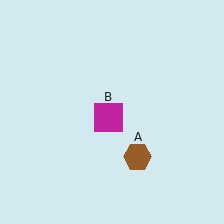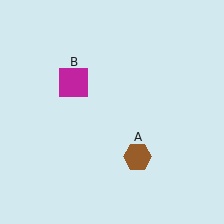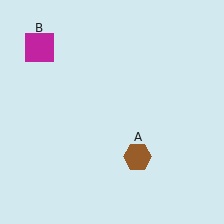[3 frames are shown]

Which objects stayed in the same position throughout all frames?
Brown hexagon (object A) remained stationary.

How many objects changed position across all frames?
1 object changed position: magenta square (object B).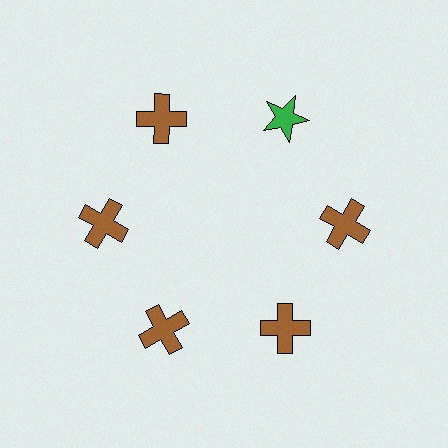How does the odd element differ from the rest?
It differs in both color (green instead of brown) and shape (star instead of cross).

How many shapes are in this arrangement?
There are 6 shapes arranged in a ring pattern.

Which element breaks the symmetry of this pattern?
The green star at roughly the 1 o'clock position breaks the symmetry. All other shapes are brown crosses.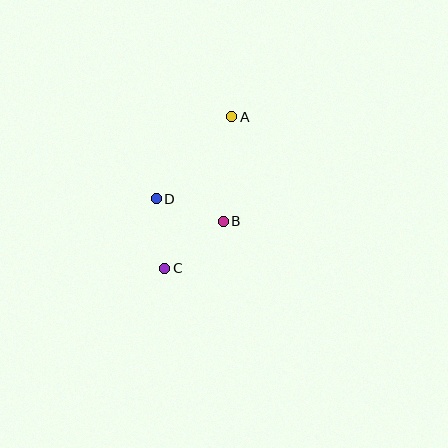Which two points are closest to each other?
Points C and D are closest to each other.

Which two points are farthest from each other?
Points A and C are farthest from each other.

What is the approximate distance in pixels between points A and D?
The distance between A and D is approximately 111 pixels.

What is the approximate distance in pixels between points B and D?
The distance between B and D is approximately 71 pixels.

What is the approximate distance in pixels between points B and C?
The distance between B and C is approximately 75 pixels.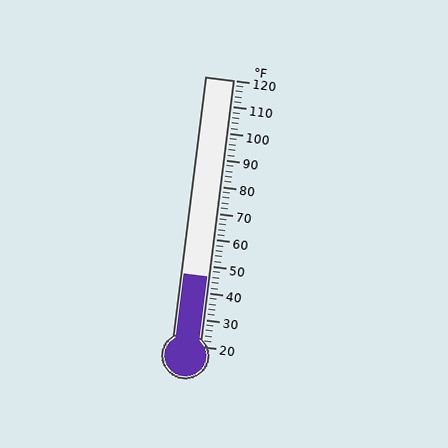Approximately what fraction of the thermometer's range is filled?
The thermometer is filled to approximately 25% of its range.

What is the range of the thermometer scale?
The thermometer scale ranges from 20°F to 120°F.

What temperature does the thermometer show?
The thermometer shows approximately 46°F.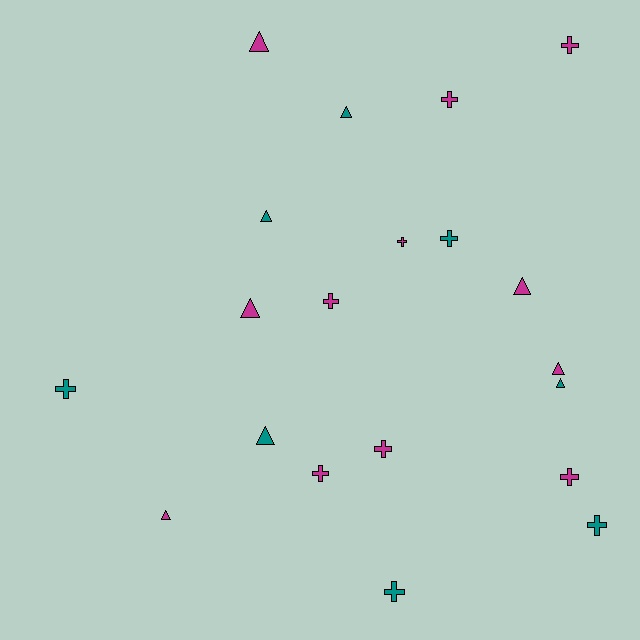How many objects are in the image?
There are 20 objects.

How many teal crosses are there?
There are 4 teal crosses.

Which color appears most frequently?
Magenta, with 12 objects.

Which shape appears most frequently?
Cross, with 11 objects.